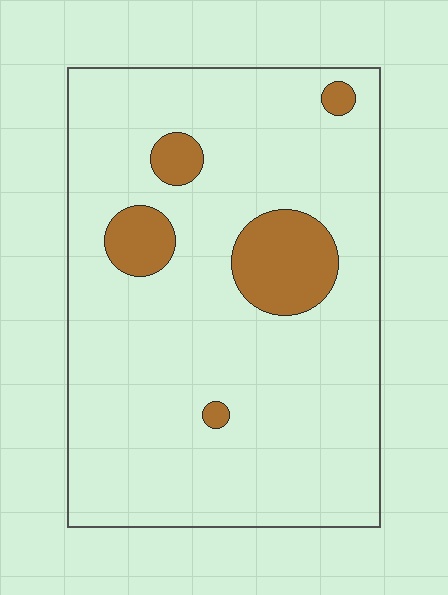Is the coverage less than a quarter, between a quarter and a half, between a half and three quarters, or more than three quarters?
Less than a quarter.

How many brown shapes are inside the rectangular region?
5.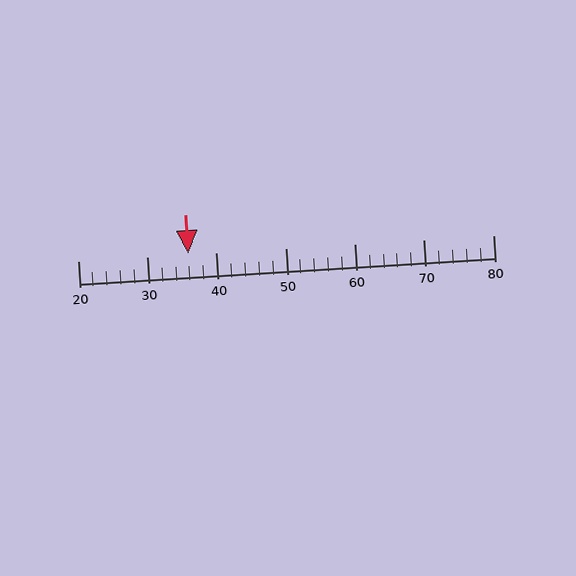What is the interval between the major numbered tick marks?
The major tick marks are spaced 10 units apart.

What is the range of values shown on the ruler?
The ruler shows values from 20 to 80.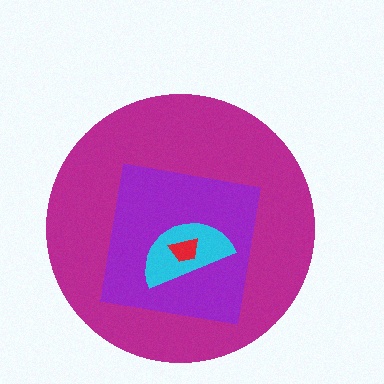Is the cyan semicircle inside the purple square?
Yes.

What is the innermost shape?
The red trapezoid.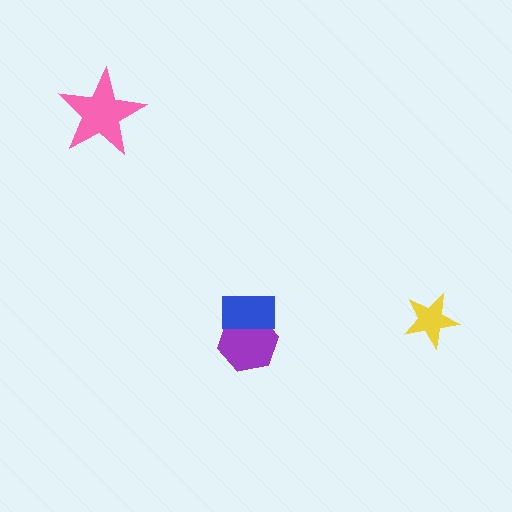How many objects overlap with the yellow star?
0 objects overlap with the yellow star.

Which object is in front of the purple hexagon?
The blue rectangle is in front of the purple hexagon.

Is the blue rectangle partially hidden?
No, no other shape covers it.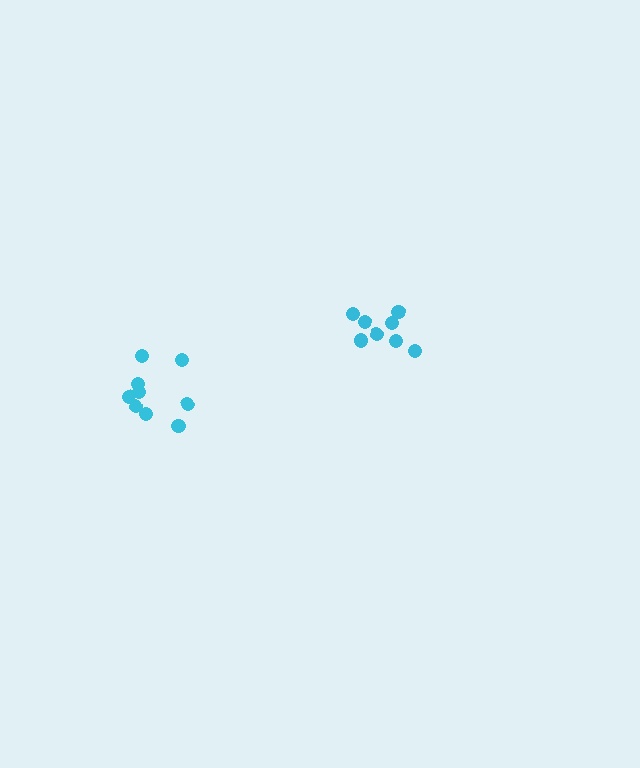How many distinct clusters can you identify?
There are 2 distinct clusters.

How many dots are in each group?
Group 1: 8 dots, Group 2: 9 dots (17 total).